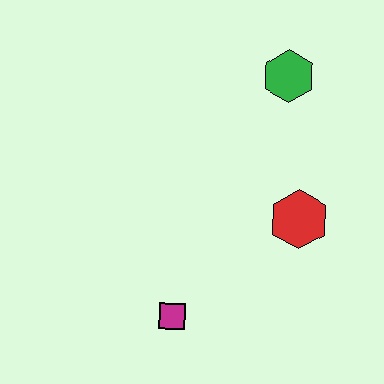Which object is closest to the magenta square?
The red hexagon is closest to the magenta square.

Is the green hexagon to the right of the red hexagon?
No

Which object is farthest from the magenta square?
The green hexagon is farthest from the magenta square.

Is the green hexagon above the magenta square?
Yes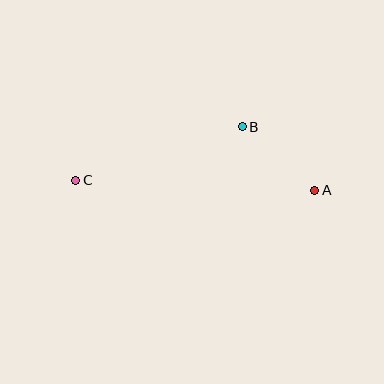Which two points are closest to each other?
Points A and B are closest to each other.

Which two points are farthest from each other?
Points A and C are farthest from each other.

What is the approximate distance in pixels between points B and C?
The distance between B and C is approximately 175 pixels.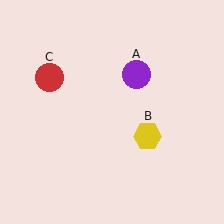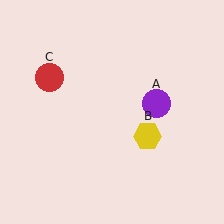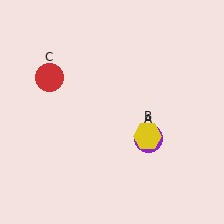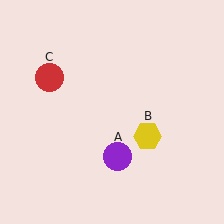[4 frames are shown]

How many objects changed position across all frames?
1 object changed position: purple circle (object A).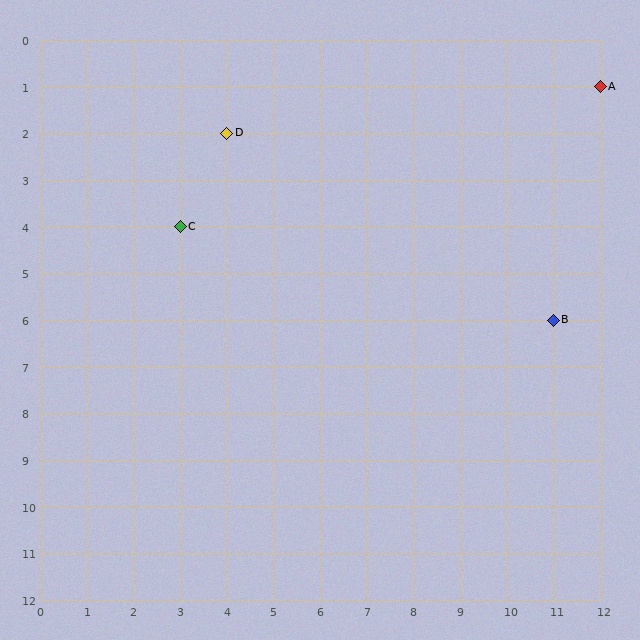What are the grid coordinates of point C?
Point C is at grid coordinates (3, 4).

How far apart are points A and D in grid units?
Points A and D are 8 columns and 1 row apart (about 8.1 grid units diagonally).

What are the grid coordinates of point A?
Point A is at grid coordinates (12, 1).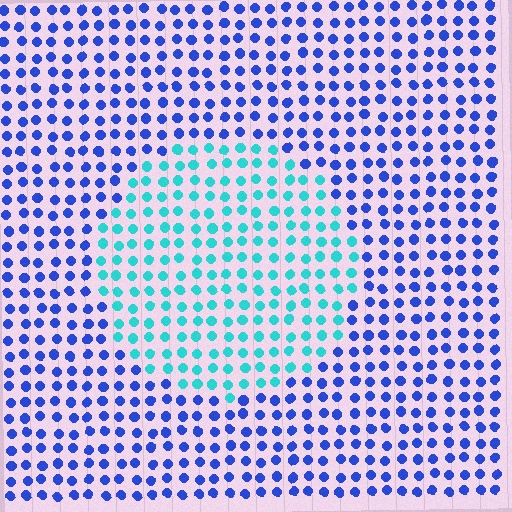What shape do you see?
I see a circle.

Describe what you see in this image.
The image is filled with small blue elements in a uniform arrangement. A circle-shaped region is visible where the elements are tinted to a slightly different hue, forming a subtle color boundary.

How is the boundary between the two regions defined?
The boundary is defined purely by a slight shift in hue (about 51 degrees). Spacing, size, and orientation are identical on both sides.